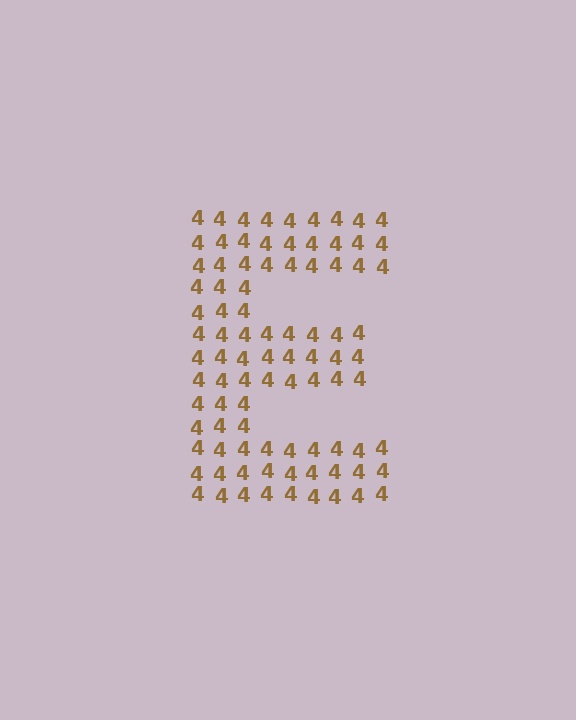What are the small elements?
The small elements are digit 4's.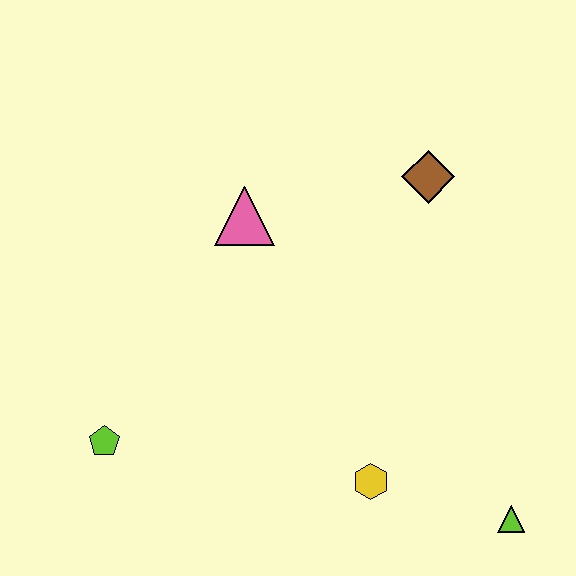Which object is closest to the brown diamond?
The pink triangle is closest to the brown diamond.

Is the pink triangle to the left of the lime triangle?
Yes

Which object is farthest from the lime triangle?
The lime pentagon is farthest from the lime triangle.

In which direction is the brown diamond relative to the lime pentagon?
The brown diamond is to the right of the lime pentagon.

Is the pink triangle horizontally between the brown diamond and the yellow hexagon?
No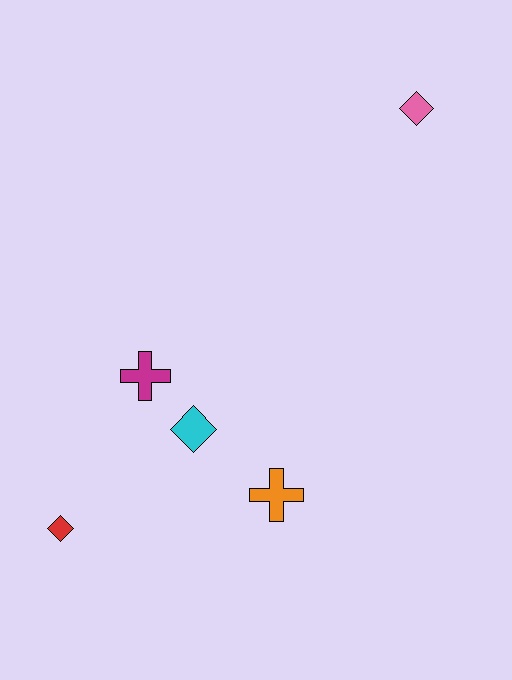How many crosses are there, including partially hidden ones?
There are 2 crosses.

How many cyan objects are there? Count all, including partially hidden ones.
There is 1 cyan object.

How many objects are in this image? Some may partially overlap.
There are 5 objects.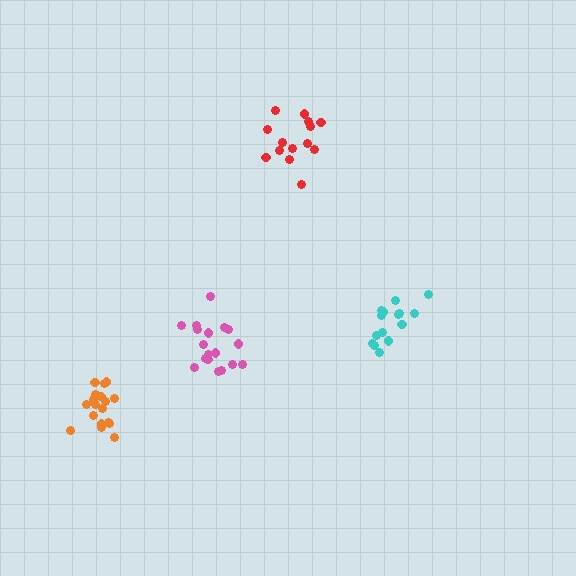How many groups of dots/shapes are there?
There are 4 groups.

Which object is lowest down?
The orange cluster is bottommost.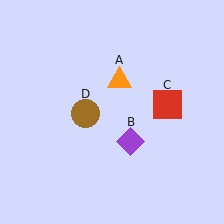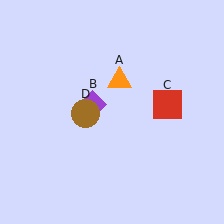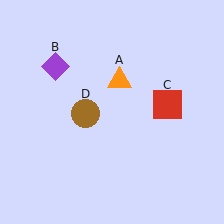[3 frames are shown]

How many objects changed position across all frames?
1 object changed position: purple diamond (object B).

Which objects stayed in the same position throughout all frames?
Orange triangle (object A) and red square (object C) and brown circle (object D) remained stationary.